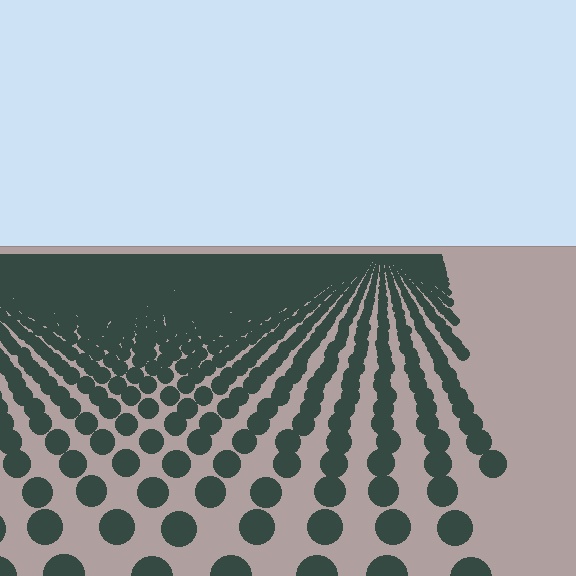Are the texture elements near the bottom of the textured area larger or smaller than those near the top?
Larger. Near the bottom, elements are closer to the viewer and appear at a bigger on-screen size.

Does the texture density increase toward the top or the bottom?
Density increases toward the top.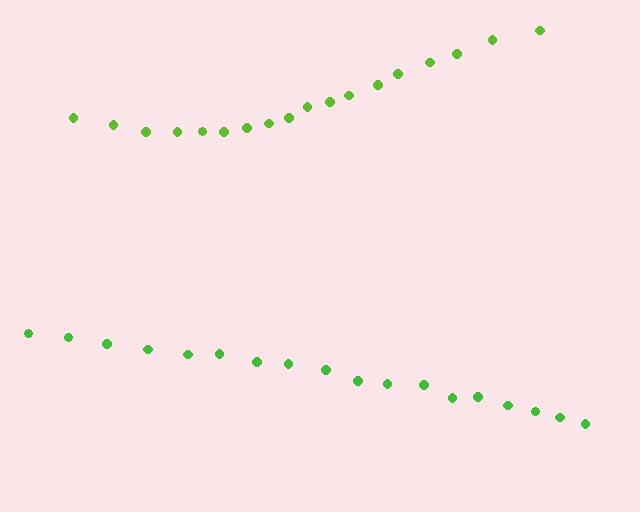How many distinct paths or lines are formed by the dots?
There are 2 distinct paths.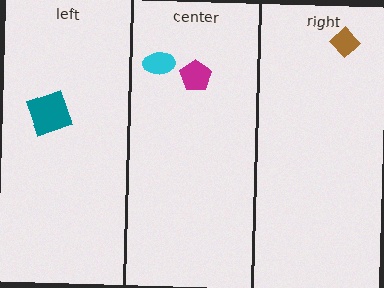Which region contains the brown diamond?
The right region.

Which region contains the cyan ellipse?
The center region.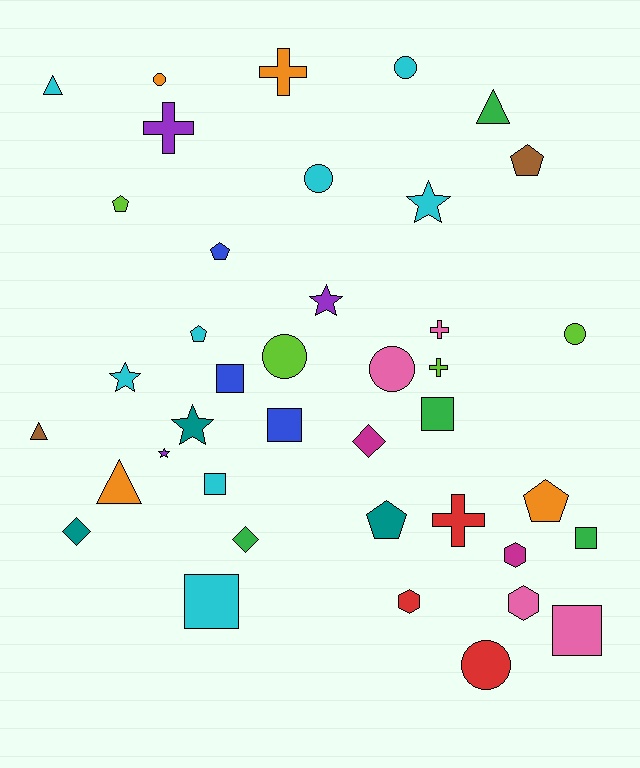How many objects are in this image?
There are 40 objects.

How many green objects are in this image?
There are 4 green objects.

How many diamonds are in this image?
There are 3 diamonds.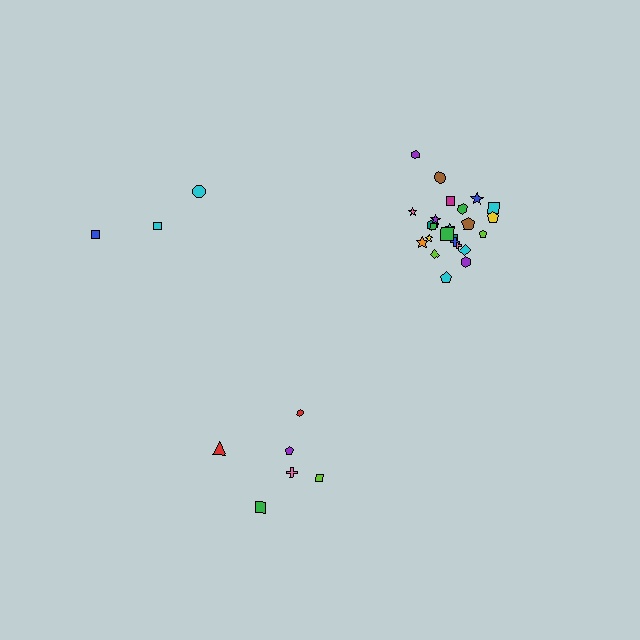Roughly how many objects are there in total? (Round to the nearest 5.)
Roughly 35 objects in total.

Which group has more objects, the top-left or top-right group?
The top-right group.